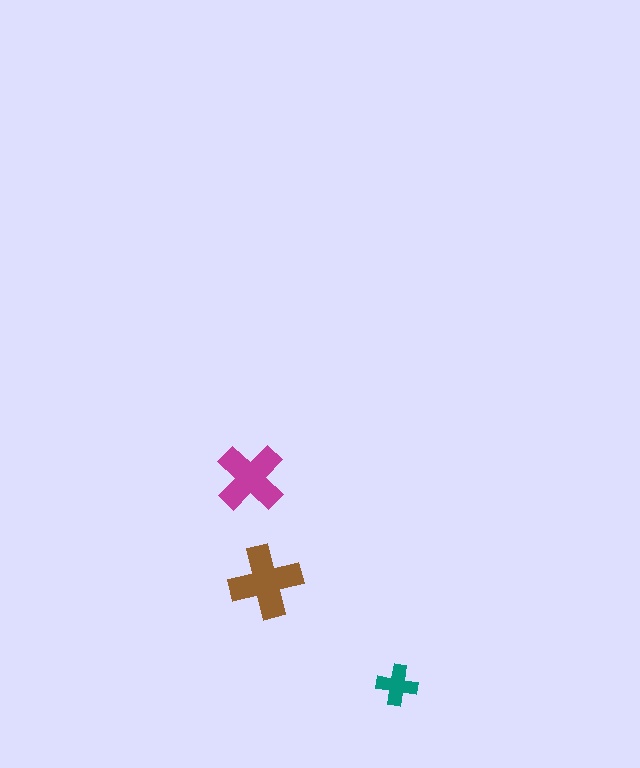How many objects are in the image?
There are 3 objects in the image.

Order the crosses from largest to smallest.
the brown one, the magenta one, the teal one.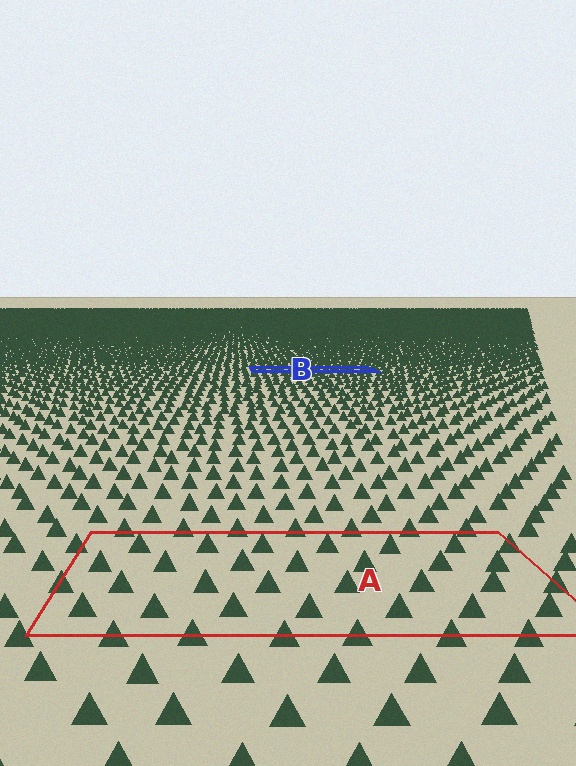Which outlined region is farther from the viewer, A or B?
Region B is farther from the viewer — the texture elements inside it appear smaller and more densely packed.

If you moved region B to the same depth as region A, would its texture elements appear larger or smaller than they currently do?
They would appear larger. At a closer depth, the same texture elements are projected at a bigger on-screen size.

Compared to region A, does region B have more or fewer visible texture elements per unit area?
Region B has more texture elements per unit area — they are packed more densely because it is farther away.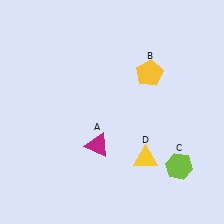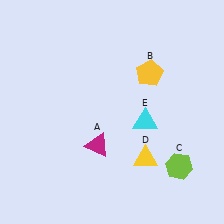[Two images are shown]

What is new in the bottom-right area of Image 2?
A cyan triangle (E) was added in the bottom-right area of Image 2.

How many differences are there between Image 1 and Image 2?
There is 1 difference between the two images.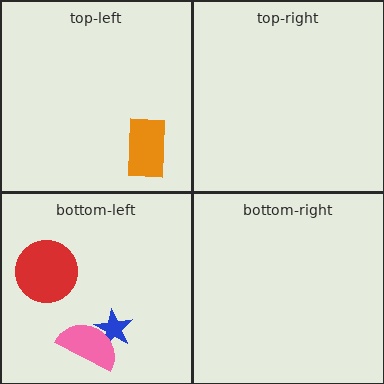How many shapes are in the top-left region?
1.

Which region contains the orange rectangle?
The top-left region.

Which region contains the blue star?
The bottom-left region.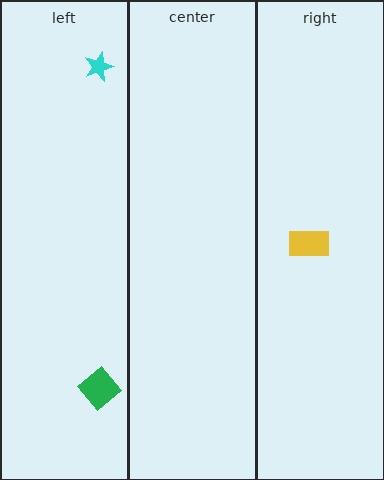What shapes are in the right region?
The yellow rectangle.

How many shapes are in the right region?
1.